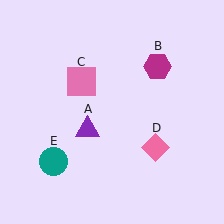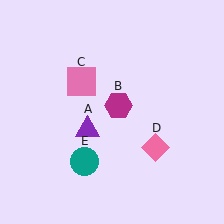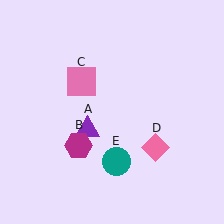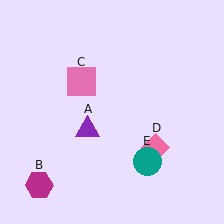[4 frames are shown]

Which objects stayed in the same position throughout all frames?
Purple triangle (object A) and pink square (object C) and pink diamond (object D) remained stationary.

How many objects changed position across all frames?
2 objects changed position: magenta hexagon (object B), teal circle (object E).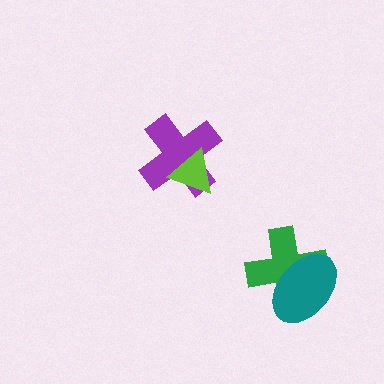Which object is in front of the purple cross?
The lime triangle is in front of the purple cross.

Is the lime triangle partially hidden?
No, no other shape covers it.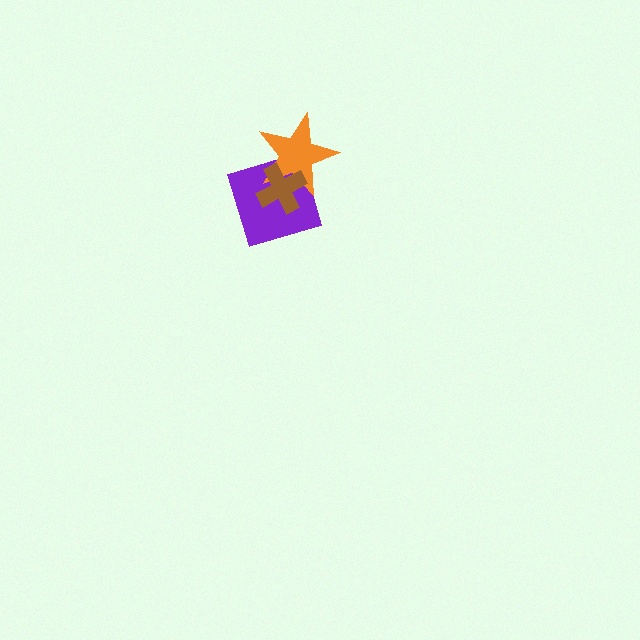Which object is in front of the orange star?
The brown cross is in front of the orange star.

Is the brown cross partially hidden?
No, no other shape covers it.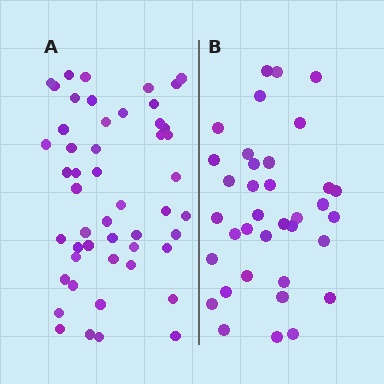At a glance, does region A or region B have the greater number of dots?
Region A (the left region) has more dots.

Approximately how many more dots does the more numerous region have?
Region A has approximately 15 more dots than region B.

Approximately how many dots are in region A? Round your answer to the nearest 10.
About 50 dots.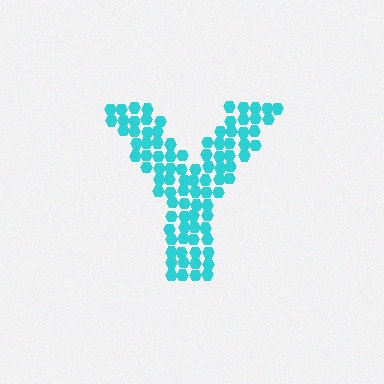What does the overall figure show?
The overall figure shows the letter Y.